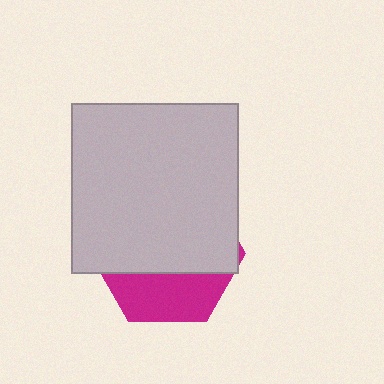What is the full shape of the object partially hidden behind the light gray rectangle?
The partially hidden object is a magenta hexagon.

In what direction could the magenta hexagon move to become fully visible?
The magenta hexagon could move down. That would shift it out from behind the light gray rectangle entirely.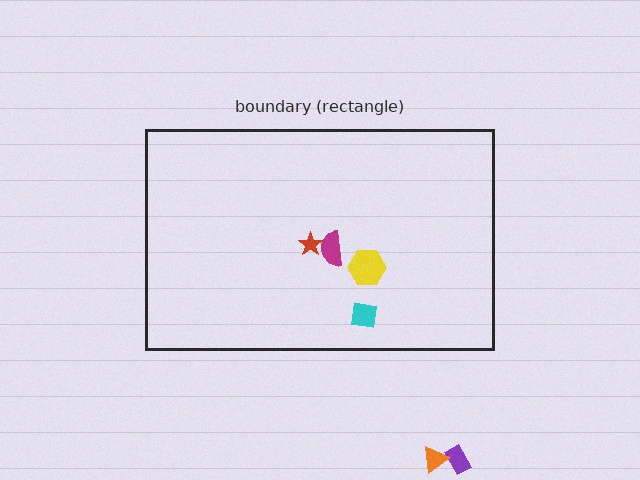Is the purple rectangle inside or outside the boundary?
Outside.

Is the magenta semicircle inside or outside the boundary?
Inside.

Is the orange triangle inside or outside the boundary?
Outside.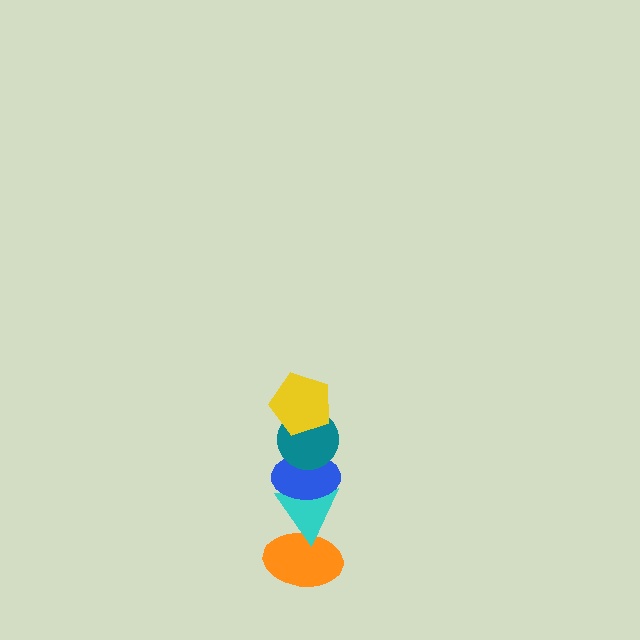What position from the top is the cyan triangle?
The cyan triangle is 4th from the top.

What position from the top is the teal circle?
The teal circle is 2nd from the top.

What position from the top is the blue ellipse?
The blue ellipse is 3rd from the top.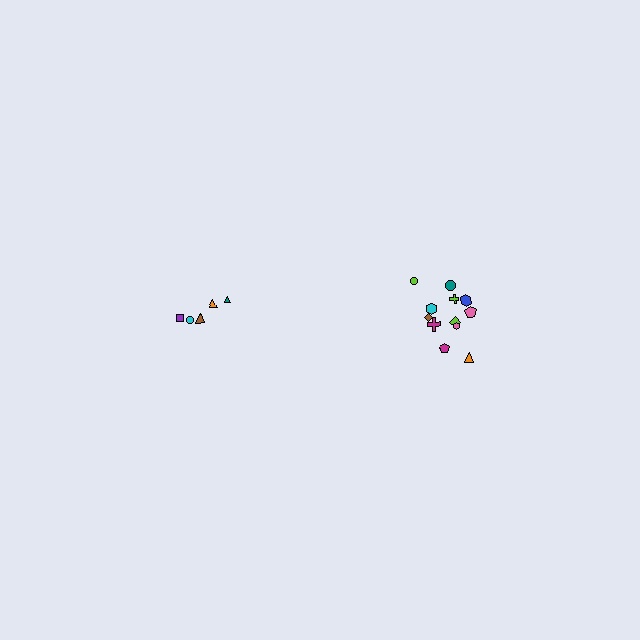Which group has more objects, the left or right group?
The right group.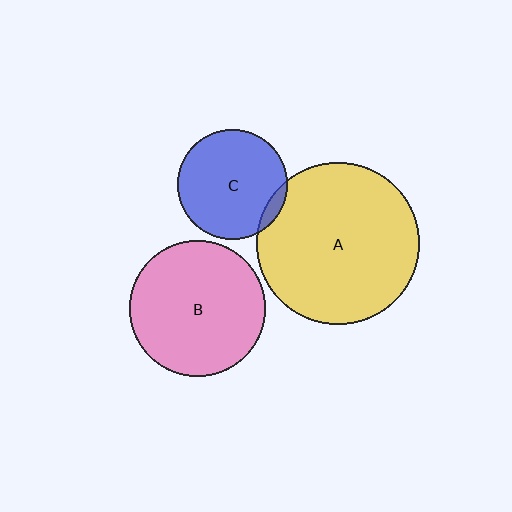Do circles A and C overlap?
Yes.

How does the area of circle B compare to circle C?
Approximately 1.5 times.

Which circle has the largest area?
Circle A (yellow).